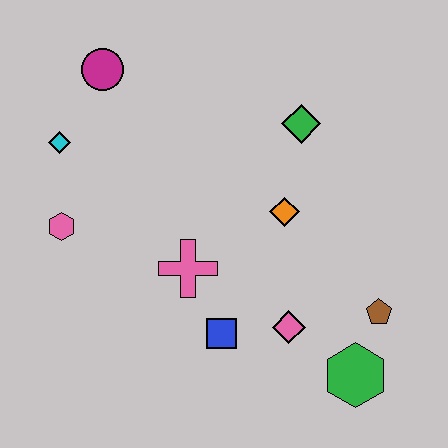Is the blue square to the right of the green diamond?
No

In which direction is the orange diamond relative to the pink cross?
The orange diamond is to the right of the pink cross.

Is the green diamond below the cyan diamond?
No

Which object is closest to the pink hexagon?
The cyan diamond is closest to the pink hexagon.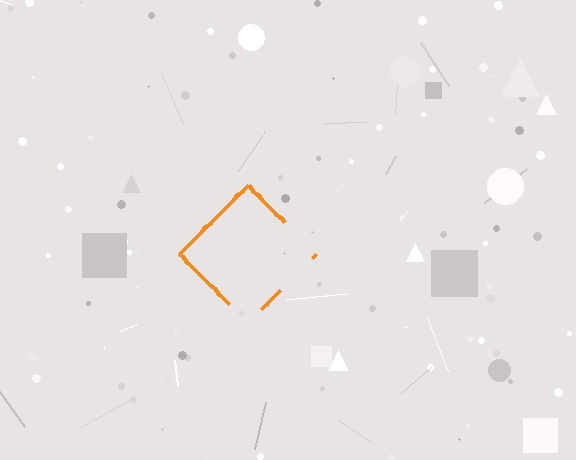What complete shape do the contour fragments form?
The contour fragments form a diamond.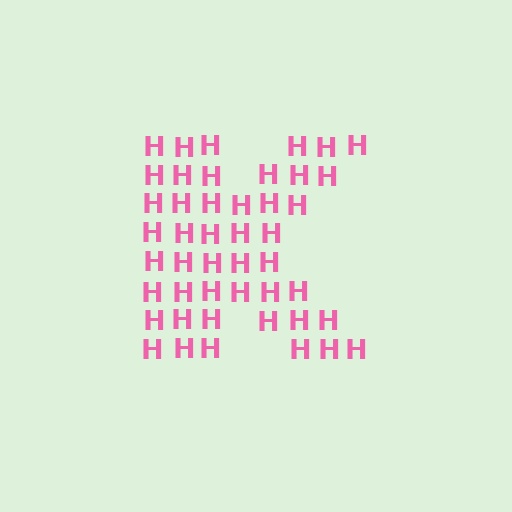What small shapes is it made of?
It is made of small letter H's.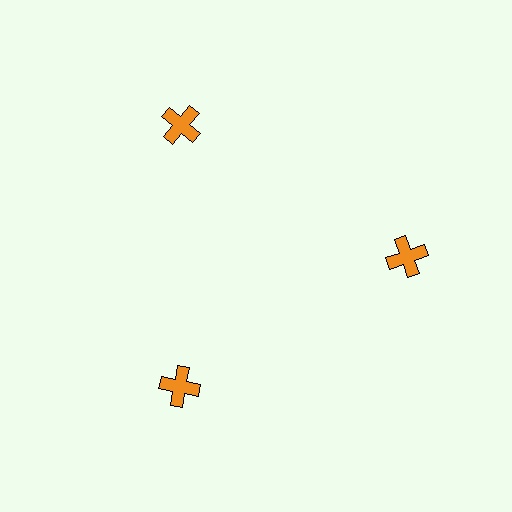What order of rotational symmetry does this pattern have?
This pattern has 3-fold rotational symmetry.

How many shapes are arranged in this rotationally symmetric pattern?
There are 3 shapes, arranged in 3 groups of 1.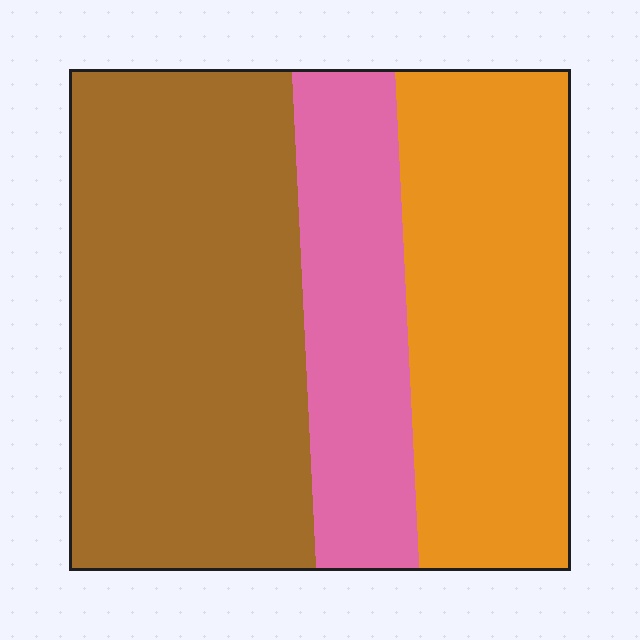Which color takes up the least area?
Pink, at roughly 20%.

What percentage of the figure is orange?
Orange covers 33% of the figure.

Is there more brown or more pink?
Brown.